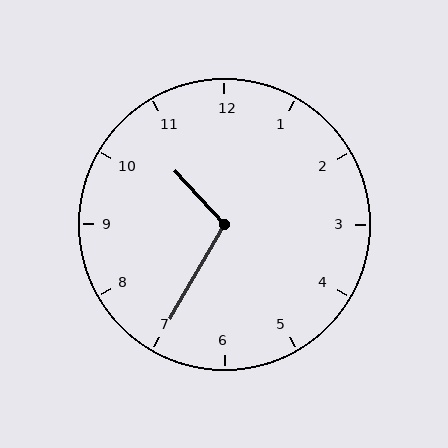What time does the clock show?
10:35.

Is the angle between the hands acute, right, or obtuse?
It is obtuse.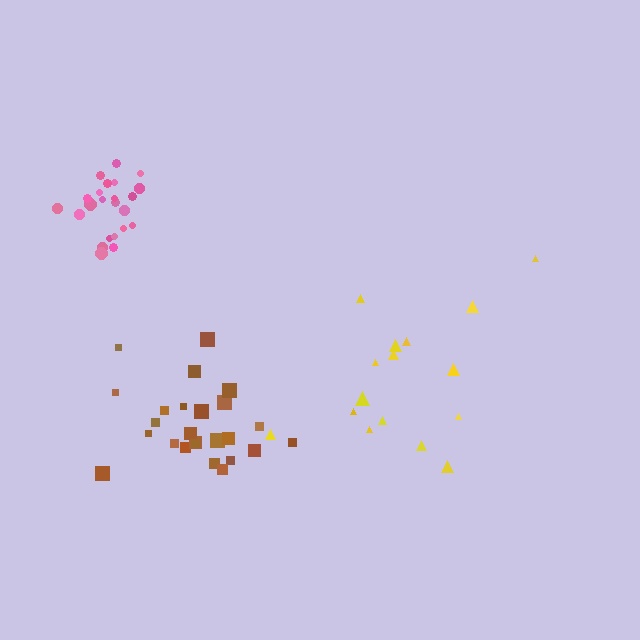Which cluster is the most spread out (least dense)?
Yellow.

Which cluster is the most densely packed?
Pink.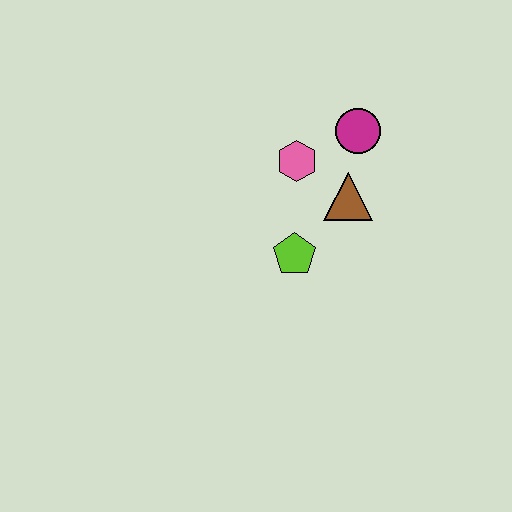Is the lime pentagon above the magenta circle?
No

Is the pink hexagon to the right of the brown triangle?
No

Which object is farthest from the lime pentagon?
The magenta circle is farthest from the lime pentagon.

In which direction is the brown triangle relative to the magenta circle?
The brown triangle is below the magenta circle.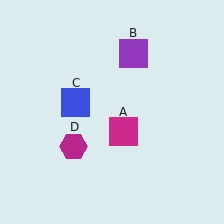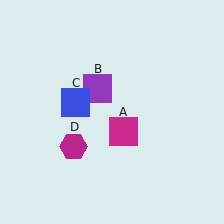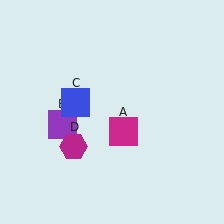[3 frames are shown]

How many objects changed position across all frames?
1 object changed position: purple square (object B).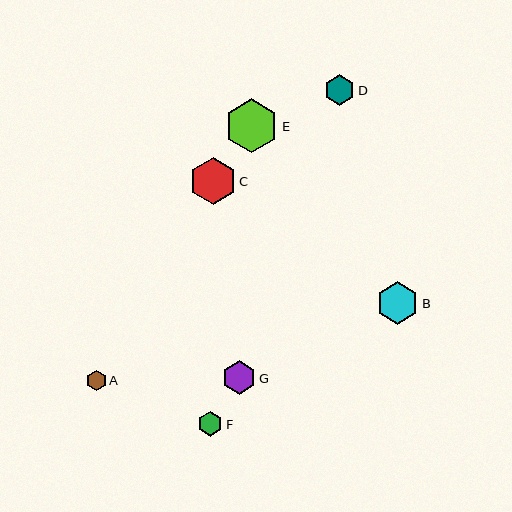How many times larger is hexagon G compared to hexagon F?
Hexagon G is approximately 1.3 times the size of hexagon F.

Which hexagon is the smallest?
Hexagon A is the smallest with a size of approximately 20 pixels.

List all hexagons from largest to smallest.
From largest to smallest: E, C, B, G, D, F, A.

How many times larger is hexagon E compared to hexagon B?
Hexagon E is approximately 1.3 times the size of hexagon B.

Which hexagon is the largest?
Hexagon E is the largest with a size of approximately 54 pixels.